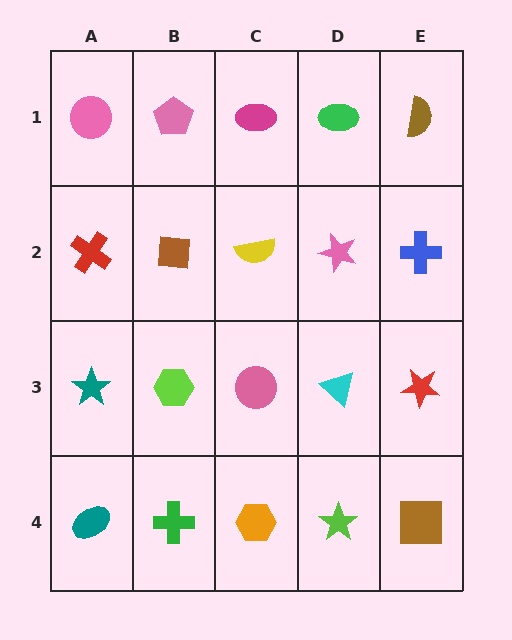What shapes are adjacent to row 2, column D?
A green ellipse (row 1, column D), a cyan triangle (row 3, column D), a yellow semicircle (row 2, column C), a blue cross (row 2, column E).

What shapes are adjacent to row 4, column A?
A teal star (row 3, column A), a green cross (row 4, column B).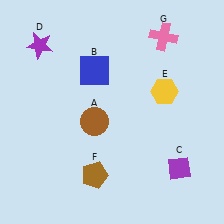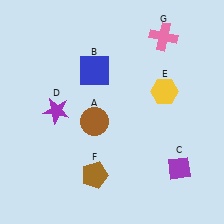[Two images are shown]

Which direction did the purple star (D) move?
The purple star (D) moved down.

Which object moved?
The purple star (D) moved down.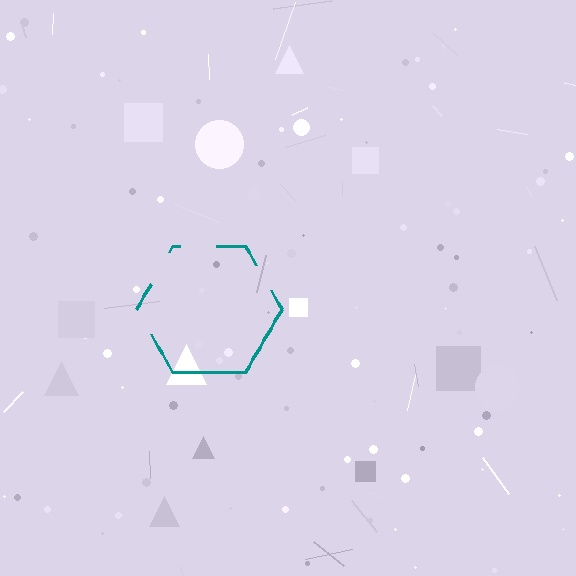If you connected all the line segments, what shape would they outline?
They would outline a hexagon.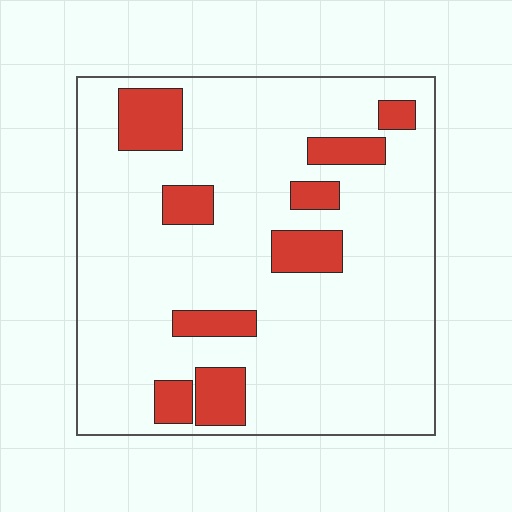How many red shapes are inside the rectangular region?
9.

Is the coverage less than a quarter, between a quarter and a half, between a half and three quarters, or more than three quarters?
Less than a quarter.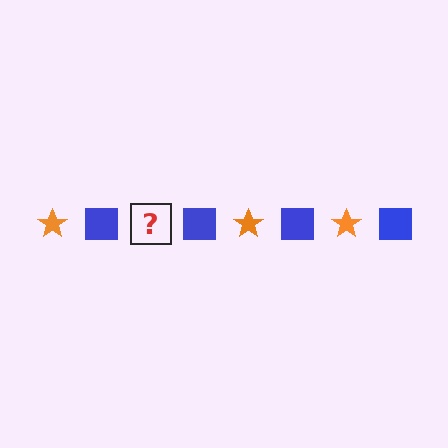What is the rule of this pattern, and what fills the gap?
The rule is that the pattern alternates between orange star and blue square. The gap should be filled with an orange star.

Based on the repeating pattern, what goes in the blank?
The blank should be an orange star.